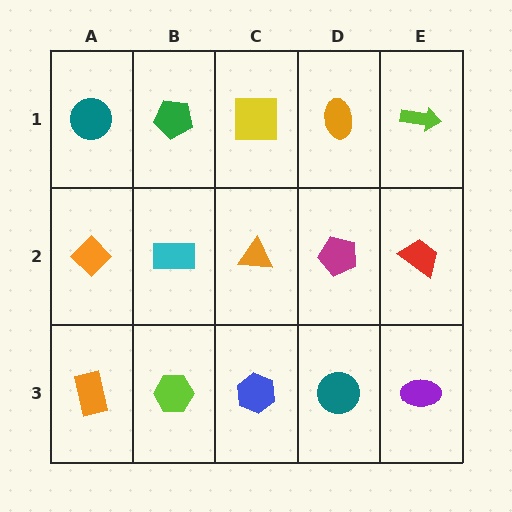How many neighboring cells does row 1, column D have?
3.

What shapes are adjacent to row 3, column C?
An orange triangle (row 2, column C), a lime hexagon (row 3, column B), a teal circle (row 3, column D).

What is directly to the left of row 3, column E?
A teal circle.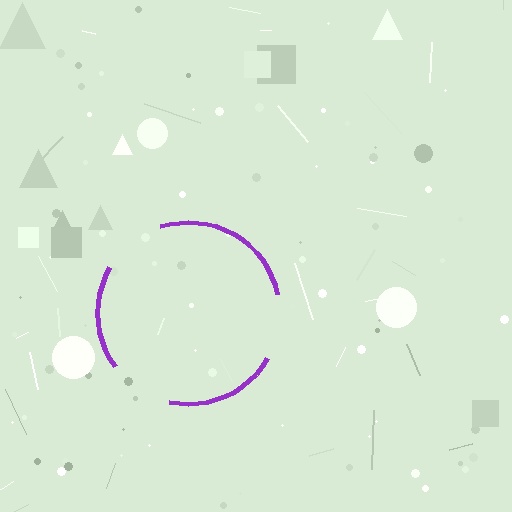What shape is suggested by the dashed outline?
The dashed outline suggests a circle.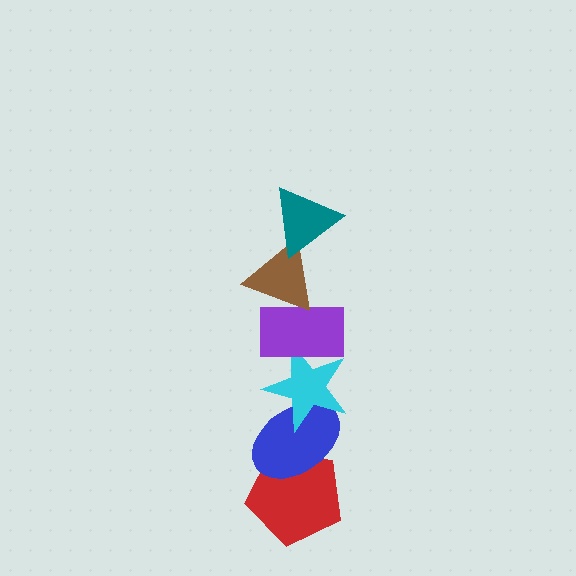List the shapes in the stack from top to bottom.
From top to bottom: the teal triangle, the brown triangle, the purple rectangle, the cyan star, the blue ellipse, the red pentagon.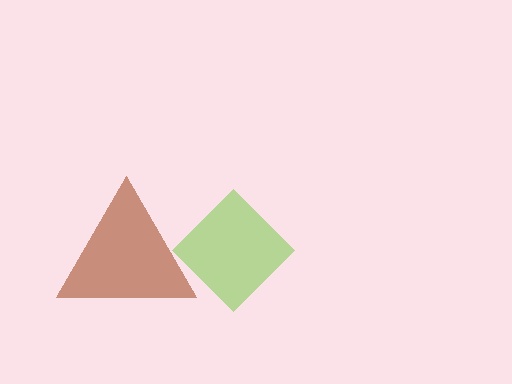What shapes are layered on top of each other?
The layered shapes are: a brown triangle, a lime diamond.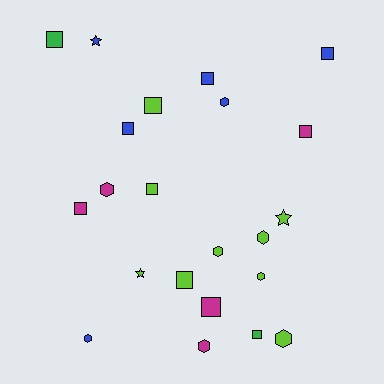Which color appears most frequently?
Lime, with 9 objects.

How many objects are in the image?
There are 22 objects.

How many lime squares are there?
There are 3 lime squares.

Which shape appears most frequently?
Square, with 11 objects.